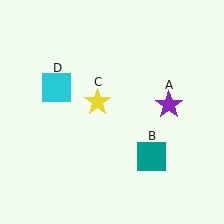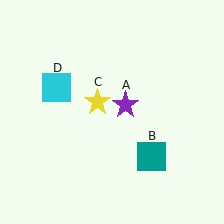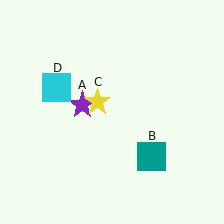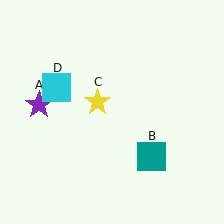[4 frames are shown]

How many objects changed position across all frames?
1 object changed position: purple star (object A).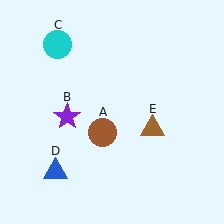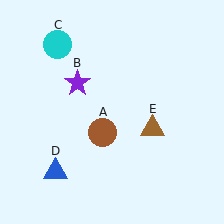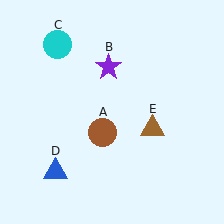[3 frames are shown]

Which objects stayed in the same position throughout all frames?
Brown circle (object A) and cyan circle (object C) and blue triangle (object D) and brown triangle (object E) remained stationary.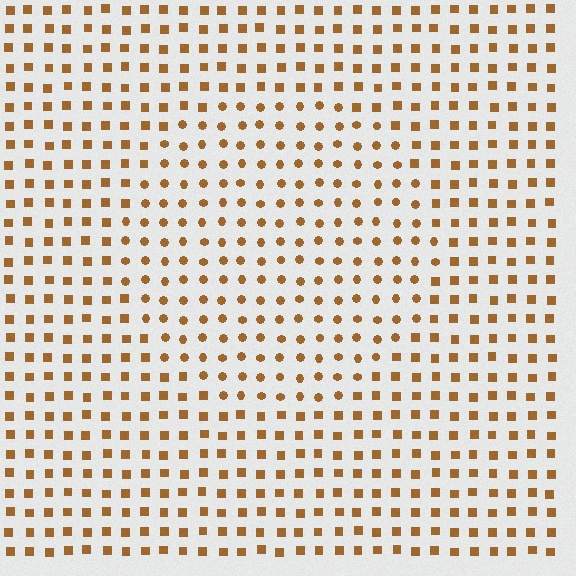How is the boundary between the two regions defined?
The boundary is defined by a change in element shape: circles inside vs. squares outside. All elements share the same color and spacing.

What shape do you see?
I see a circle.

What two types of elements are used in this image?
The image uses circles inside the circle region and squares outside it.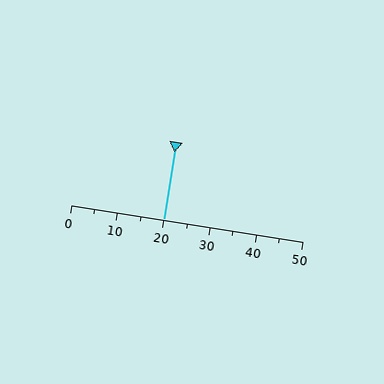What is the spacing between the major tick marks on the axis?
The major ticks are spaced 10 apart.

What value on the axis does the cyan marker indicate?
The marker indicates approximately 20.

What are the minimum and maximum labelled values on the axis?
The axis runs from 0 to 50.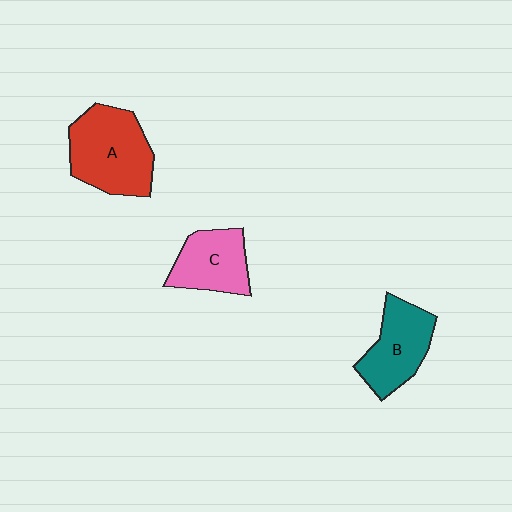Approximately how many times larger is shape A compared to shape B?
Approximately 1.3 times.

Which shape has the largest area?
Shape A (red).